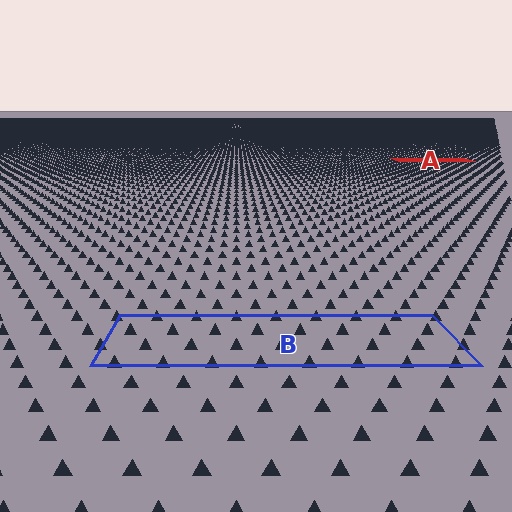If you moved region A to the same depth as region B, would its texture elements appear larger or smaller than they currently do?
They would appear larger. At a closer depth, the same texture elements are projected at a bigger on-screen size.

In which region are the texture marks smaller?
The texture marks are smaller in region A, because it is farther away.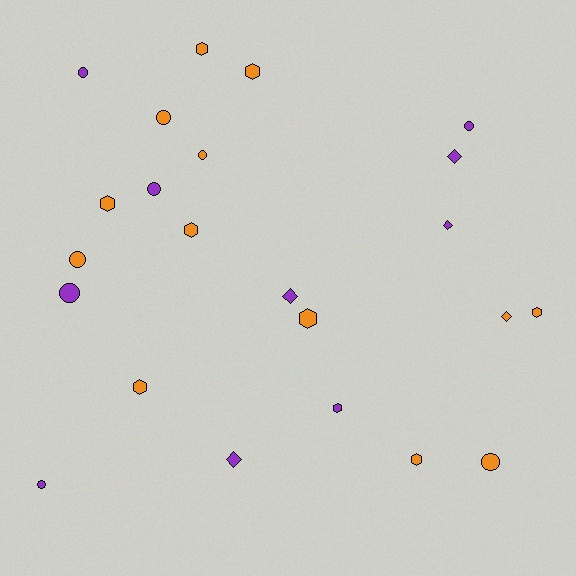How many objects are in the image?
There are 23 objects.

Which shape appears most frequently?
Circle, with 9 objects.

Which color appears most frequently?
Orange, with 13 objects.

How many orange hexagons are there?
There are 8 orange hexagons.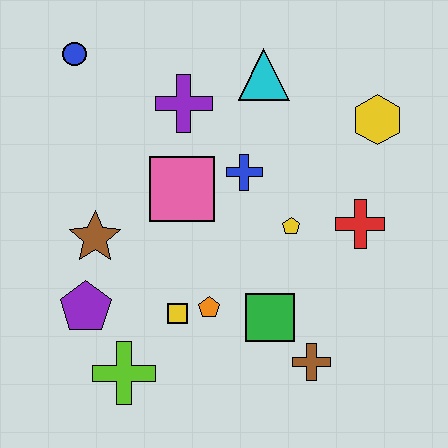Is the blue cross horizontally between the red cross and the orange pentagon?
Yes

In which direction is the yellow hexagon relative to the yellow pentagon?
The yellow hexagon is above the yellow pentagon.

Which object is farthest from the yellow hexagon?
The lime cross is farthest from the yellow hexagon.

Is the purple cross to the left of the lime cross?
No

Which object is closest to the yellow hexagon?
The red cross is closest to the yellow hexagon.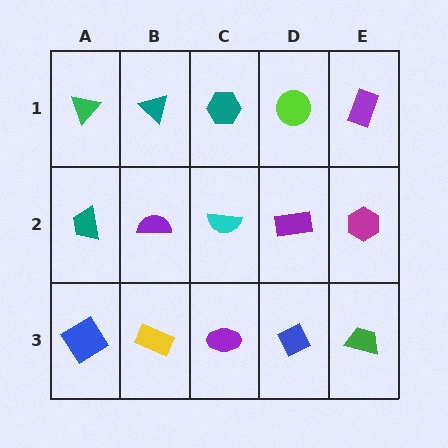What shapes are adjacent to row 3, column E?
A magenta hexagon (row 2, column E), a blue diamond (row 3, column D).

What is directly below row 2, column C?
A purple ellipse.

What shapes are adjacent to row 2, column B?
A teal triangle (row 1, column B), a yellow rectangle (row 3, column B), a teal trapezoid (row 2, column A), a cyan semicircle (row 2, column C).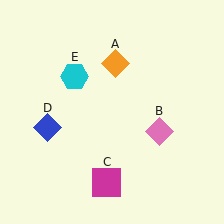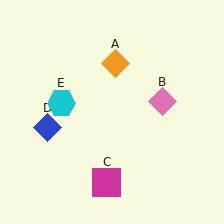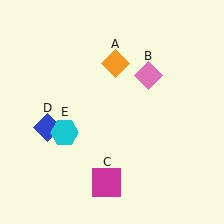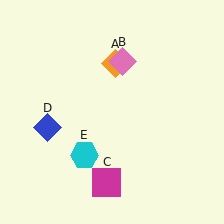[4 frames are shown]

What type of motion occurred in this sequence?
The pink diamond (object B), cyan hexagon (object E) rotated counterclockwise around the center of the scene.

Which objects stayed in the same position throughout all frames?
Orange diamond (object A) and magenta square (object C) and blue diamond (object D) remained stationary.